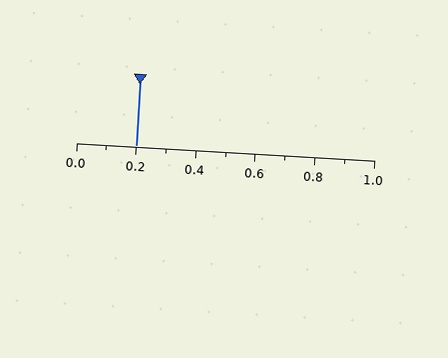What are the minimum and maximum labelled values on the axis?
The axis runs from 0.0 to 1.0.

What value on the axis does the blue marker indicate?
The marker indicates approximately 0.2.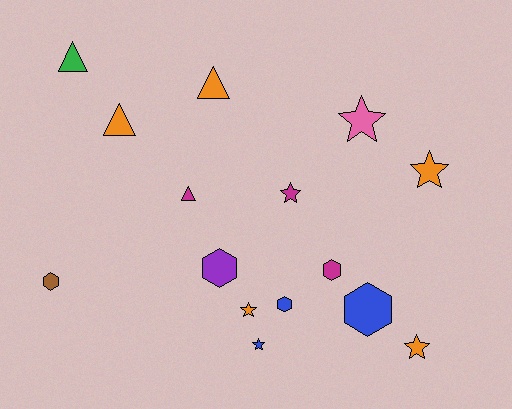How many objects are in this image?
There are 15 objects.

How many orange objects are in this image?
There are 5 orange objects.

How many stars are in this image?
There are 6 stars.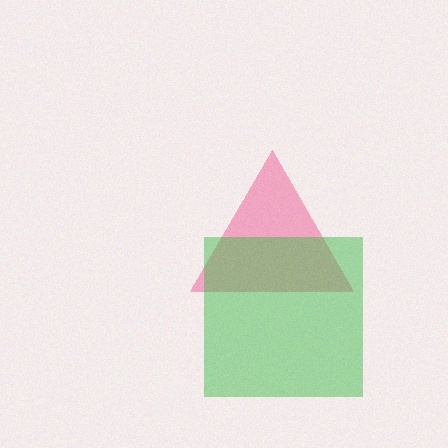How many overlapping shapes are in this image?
There are 2 overlapping shapes in the image.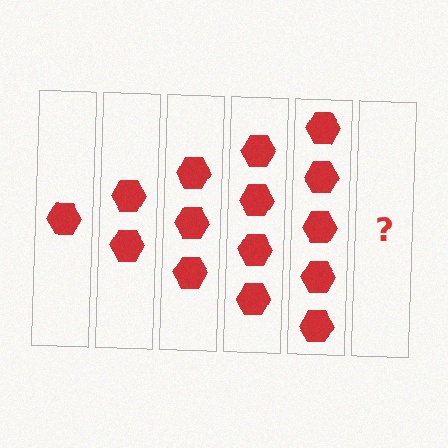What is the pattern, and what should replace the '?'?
The pattern is that each step adds one more hexagon. The '?' should be 6 hexagons.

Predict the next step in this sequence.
The next step is 6 hexagons.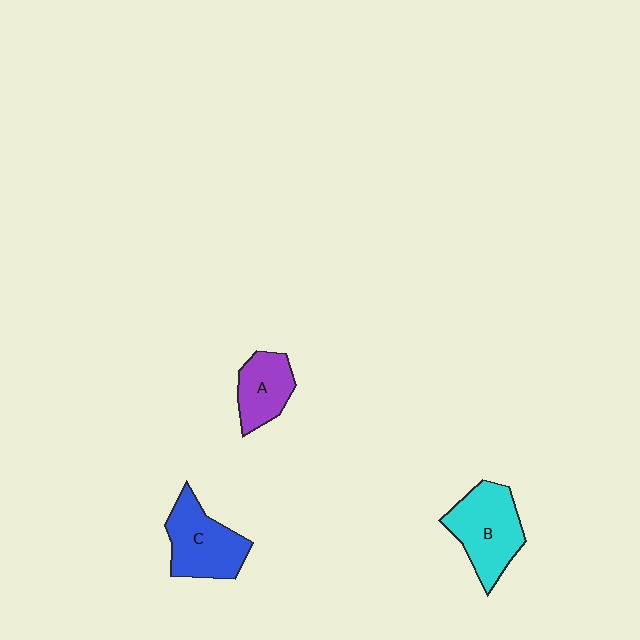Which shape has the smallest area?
Shape A (purple).